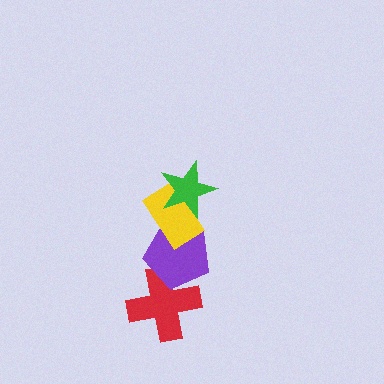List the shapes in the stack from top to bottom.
From top to bottom: the green star, the yellow rectangle, the purple pentagon, the red cross.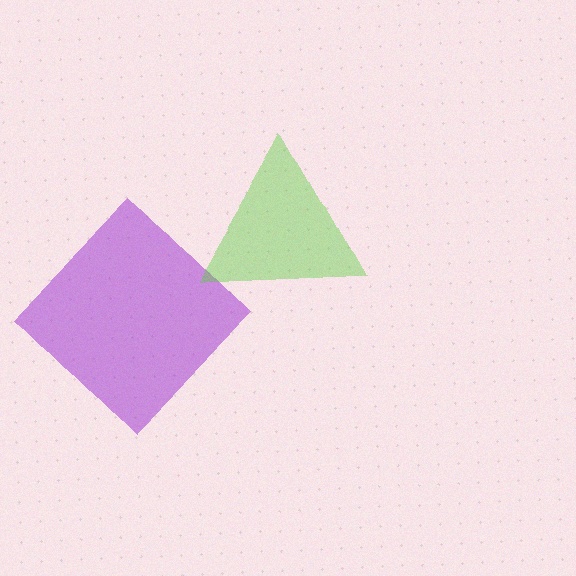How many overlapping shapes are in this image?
There are 2 overlapping shapes in the image.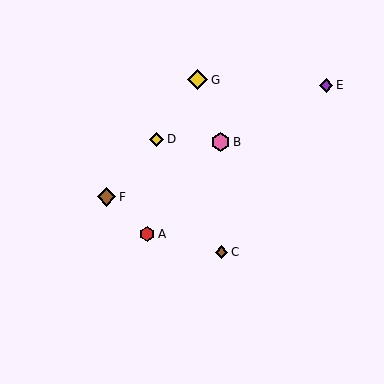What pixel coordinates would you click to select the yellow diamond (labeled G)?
Click at (198, 80) to select the yellow diamond G.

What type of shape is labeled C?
Shape C is a brown diamond.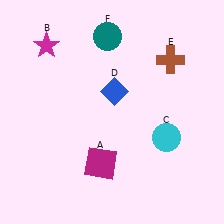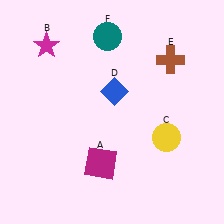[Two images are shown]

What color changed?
The circle (C) changed from cyan in Image 1 to yellow in Image 2.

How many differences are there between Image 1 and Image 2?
There is 1 difference between the two images.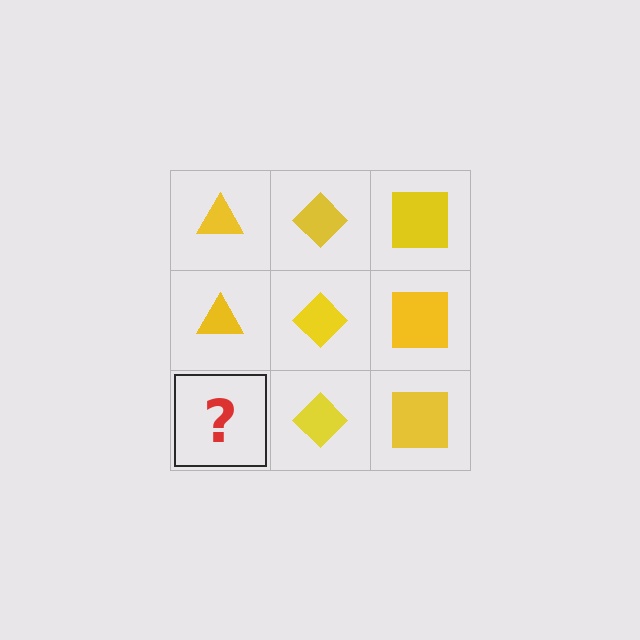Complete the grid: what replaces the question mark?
The question mark should be replaced with a yellow triangle.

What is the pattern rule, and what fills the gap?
The rule is that each column has a consistent shape. The gap should be filled with a yellow triangle.